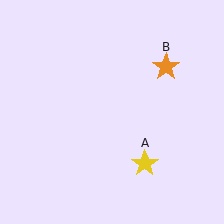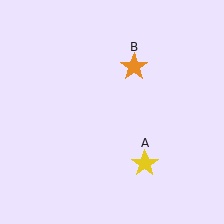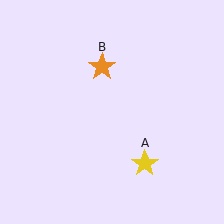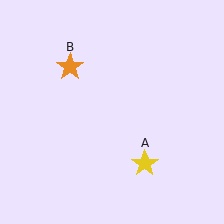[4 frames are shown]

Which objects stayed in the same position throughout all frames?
Yellow star (object A) remained stationary.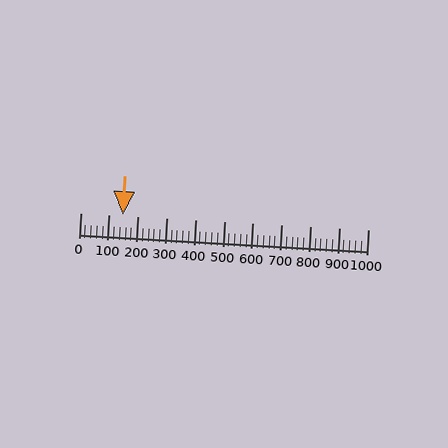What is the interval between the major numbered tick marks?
The major tick marks are spaced 100 units apart.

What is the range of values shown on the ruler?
The ruler shows values from 0 to 1000.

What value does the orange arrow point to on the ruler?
The orange arrow points to approximately 148.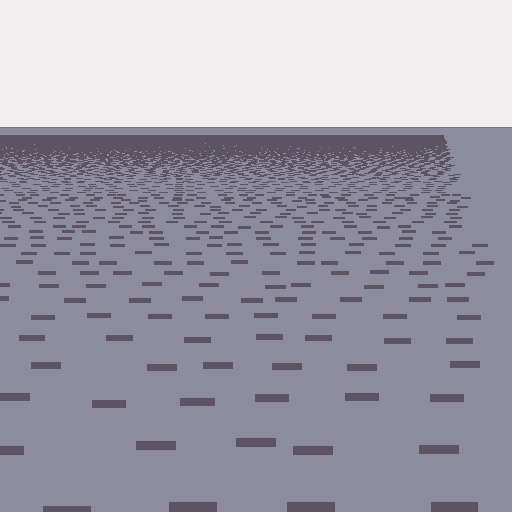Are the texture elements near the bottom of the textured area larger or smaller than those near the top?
Larger. Near the bottom, elements are closer to the viewer and appear at a bigger on-screen size.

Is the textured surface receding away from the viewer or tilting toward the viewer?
The surface is receding away from the viewer. Texture elements get smaller and denser toward the top.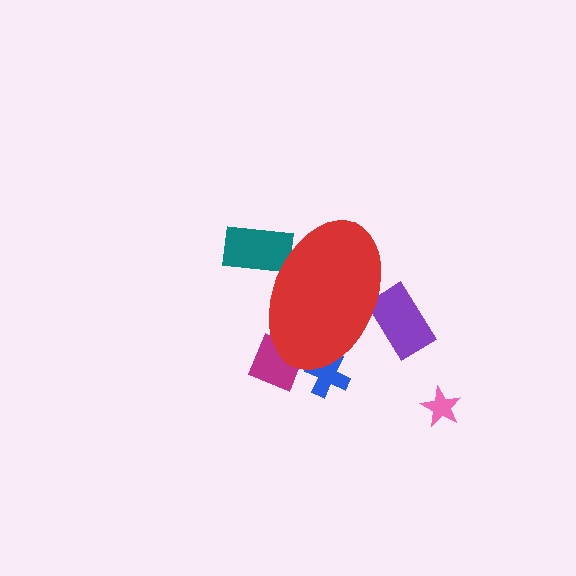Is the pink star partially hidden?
No, the pink star is fully visible.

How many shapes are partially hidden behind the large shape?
4 shapes are partially hidden.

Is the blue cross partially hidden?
Yes, the blue cross is partially hidden behind the red ellipse.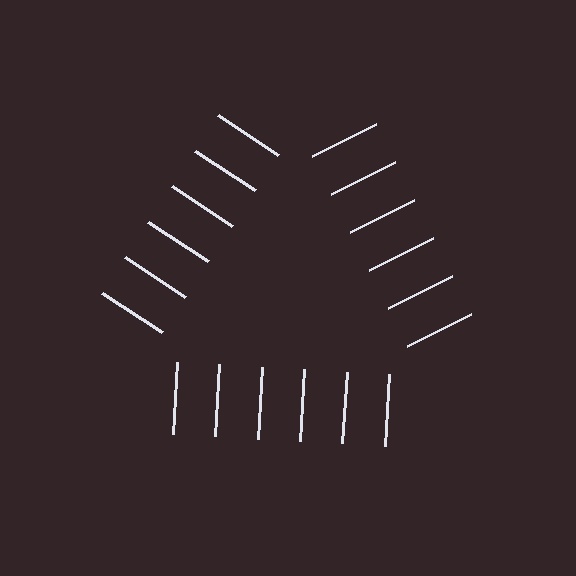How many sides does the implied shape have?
3 sides — the line-ends trace a triangle.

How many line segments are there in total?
18 — 6 along each of the 3 edges.